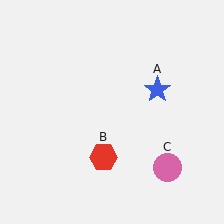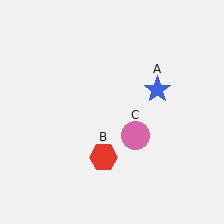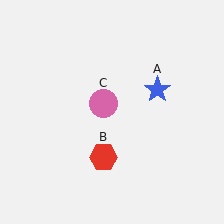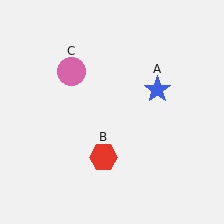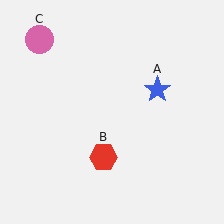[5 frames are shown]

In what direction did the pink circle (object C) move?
The pink circle (object C) moved up and to the left.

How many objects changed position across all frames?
1 object changed position: pink circle (object C).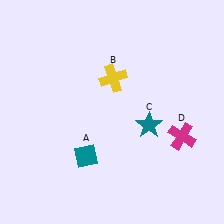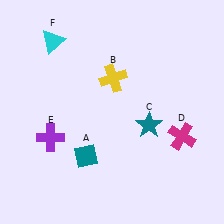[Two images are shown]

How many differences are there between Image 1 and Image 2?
There are 2 differences between the two images.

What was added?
A purple cross (E), a cyan triangle (F) were added in Image 2.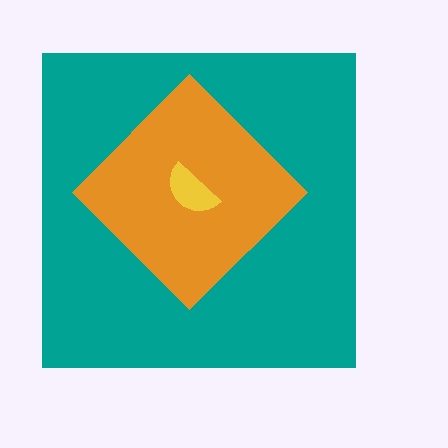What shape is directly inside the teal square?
The orange diamond.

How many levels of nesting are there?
3.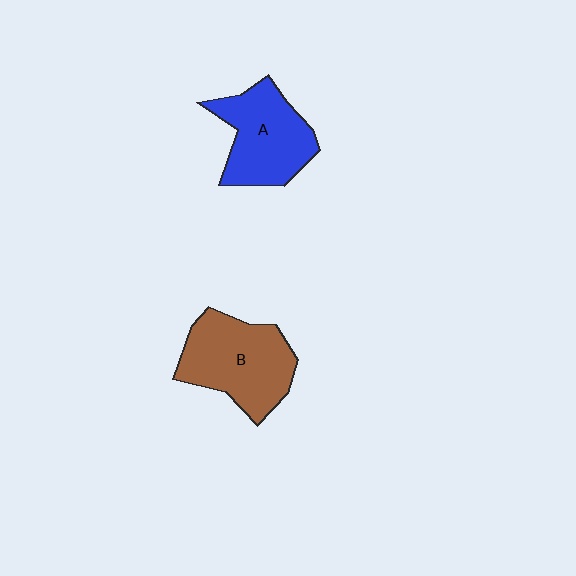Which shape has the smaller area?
Shape A (blue).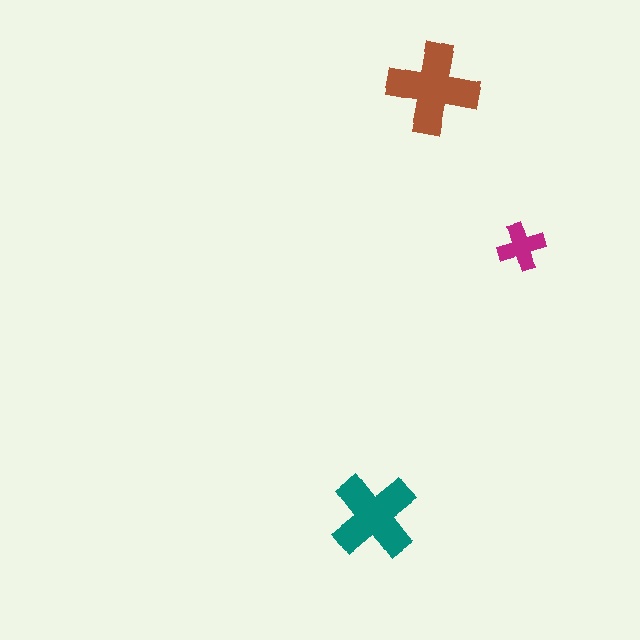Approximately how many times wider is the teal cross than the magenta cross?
About 2 times wider.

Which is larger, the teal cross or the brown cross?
The brown one.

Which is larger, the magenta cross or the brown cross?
The brown one.